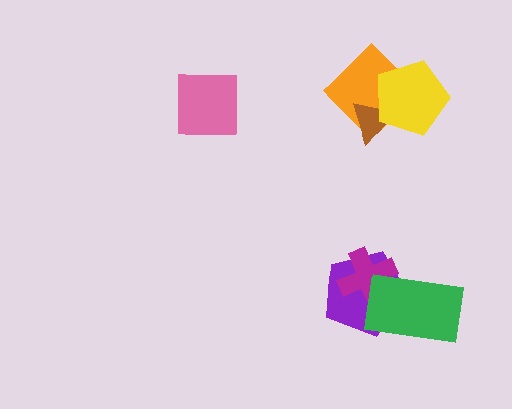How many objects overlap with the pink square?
0 objects overlap with the pink square.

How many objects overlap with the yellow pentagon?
2 objects overlap with the yellow pentagon.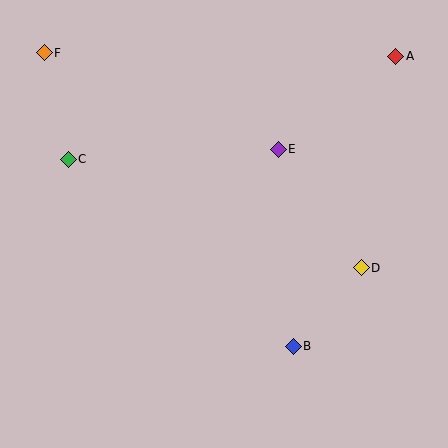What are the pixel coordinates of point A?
Point A is at (396, 56).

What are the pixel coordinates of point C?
Point C is at (68, 159).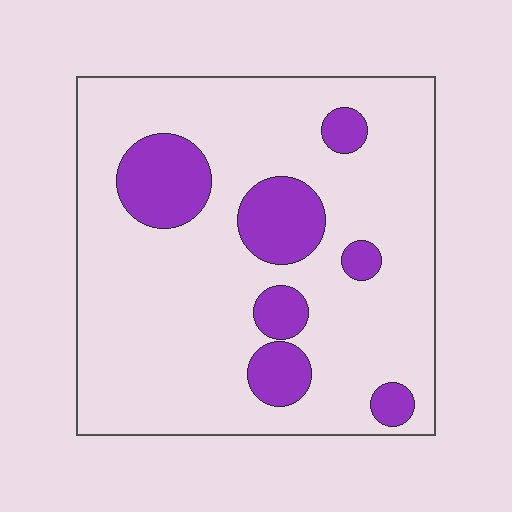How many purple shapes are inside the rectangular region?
7.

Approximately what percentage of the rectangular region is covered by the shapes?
Approximately 20%.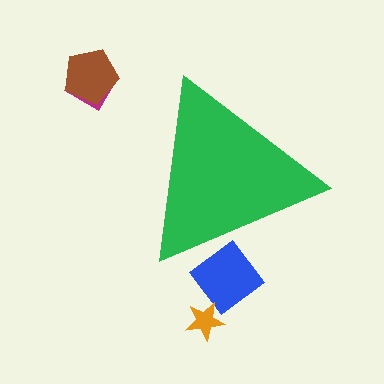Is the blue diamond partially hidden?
Yes, the blue diamond is partially hidden behind the green triangle.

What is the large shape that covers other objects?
A green triangle.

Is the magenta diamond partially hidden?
No, the magenta diamond is fully visible.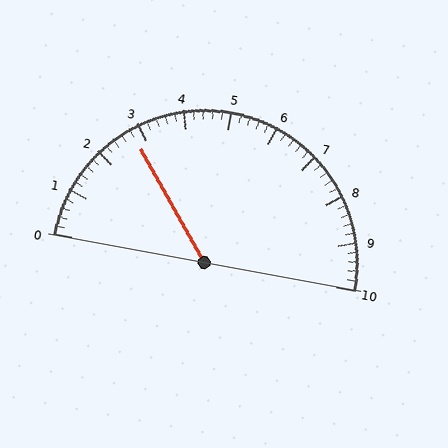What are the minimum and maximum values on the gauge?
The gauge ranges from 0 to 10.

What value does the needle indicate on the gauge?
The needle indicates approximately 2.8.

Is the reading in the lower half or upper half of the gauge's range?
The reading is in the lower half of the range (0 to 10).